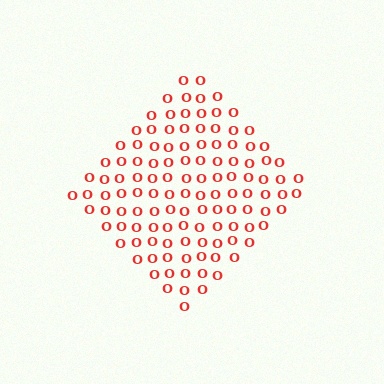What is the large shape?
The large shape is a diamond.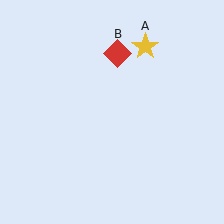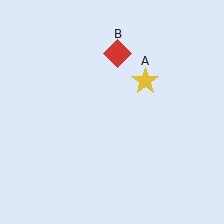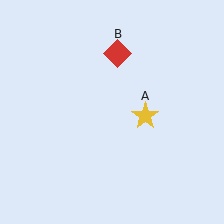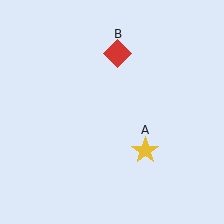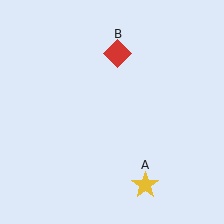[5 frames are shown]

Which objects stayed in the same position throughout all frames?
Red diamond (object B) remained stationary.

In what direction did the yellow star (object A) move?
The yellow star (object A) moved down.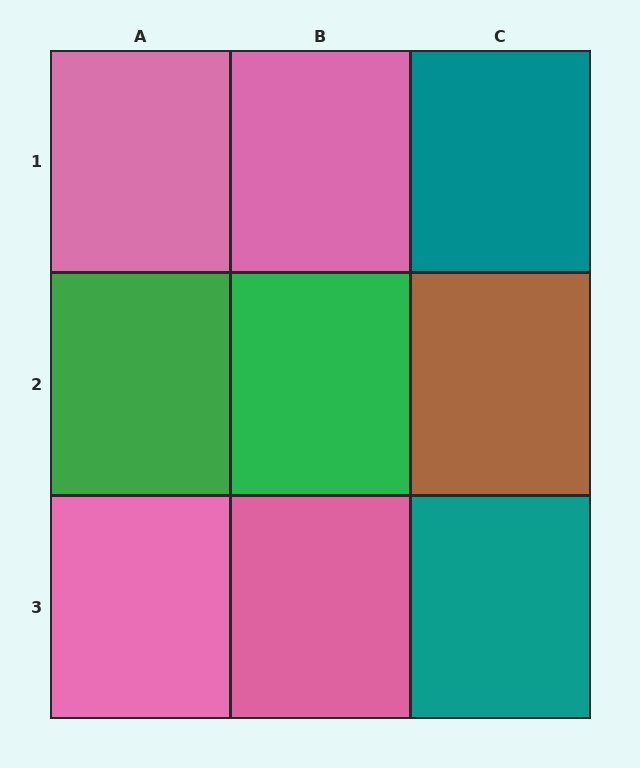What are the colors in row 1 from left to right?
Pink, pink, teal.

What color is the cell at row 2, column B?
Green.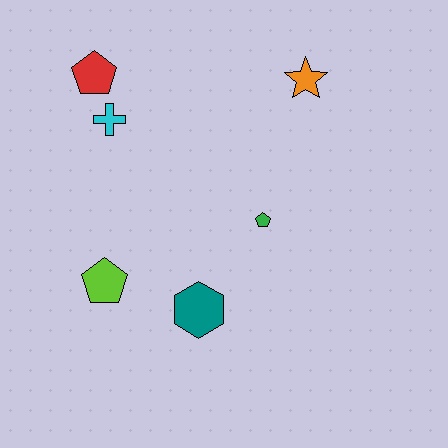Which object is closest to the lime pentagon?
The teal hexagon is closest to the lime pentagon.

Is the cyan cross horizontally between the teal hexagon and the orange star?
No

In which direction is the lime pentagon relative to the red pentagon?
The lime pentagon is below the red pentagon.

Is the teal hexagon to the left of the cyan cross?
No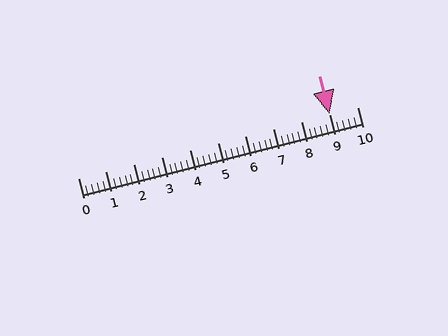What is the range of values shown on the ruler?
The ruler shows values from 0 to 10.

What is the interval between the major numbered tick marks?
The major tick marks are spaced 1 units apart.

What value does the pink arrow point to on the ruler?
The pink arrow points to approximately 9.0.